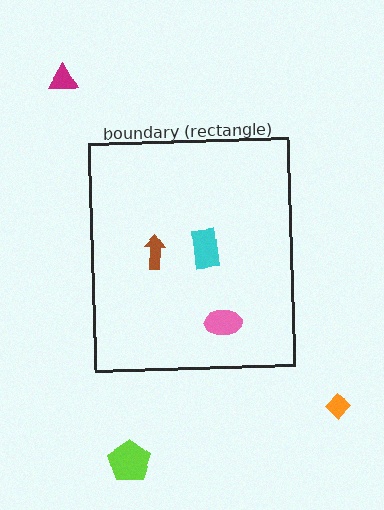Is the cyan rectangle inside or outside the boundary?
Inside.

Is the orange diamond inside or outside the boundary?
Outside.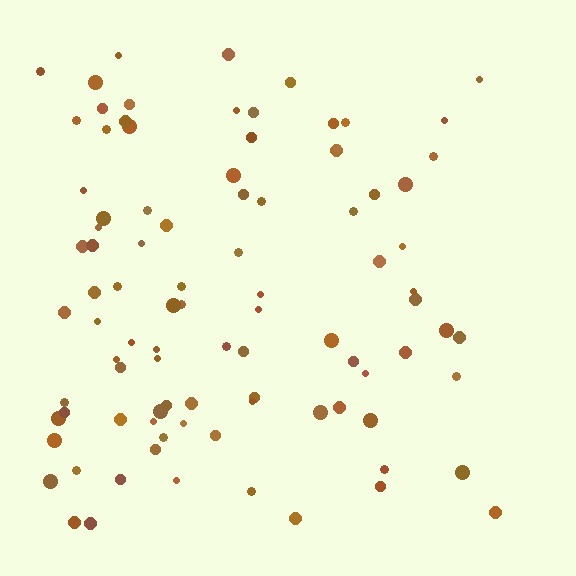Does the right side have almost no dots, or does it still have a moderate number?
Still a moderate number, just noticeably fewer than the left.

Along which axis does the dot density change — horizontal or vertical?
Horizontal.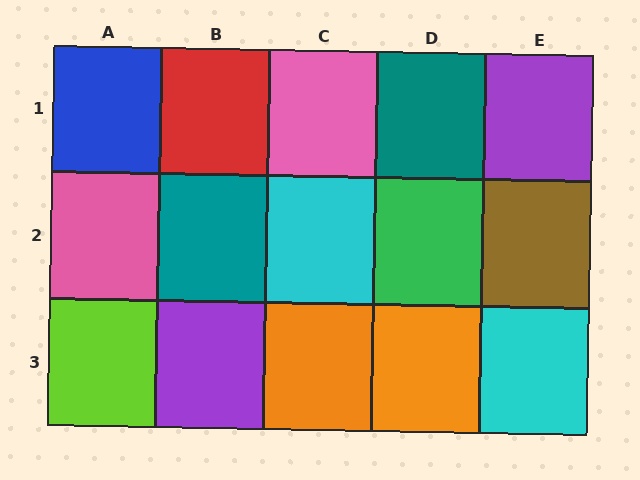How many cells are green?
1 cell is green.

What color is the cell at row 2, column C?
Cyan.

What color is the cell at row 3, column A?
Lime.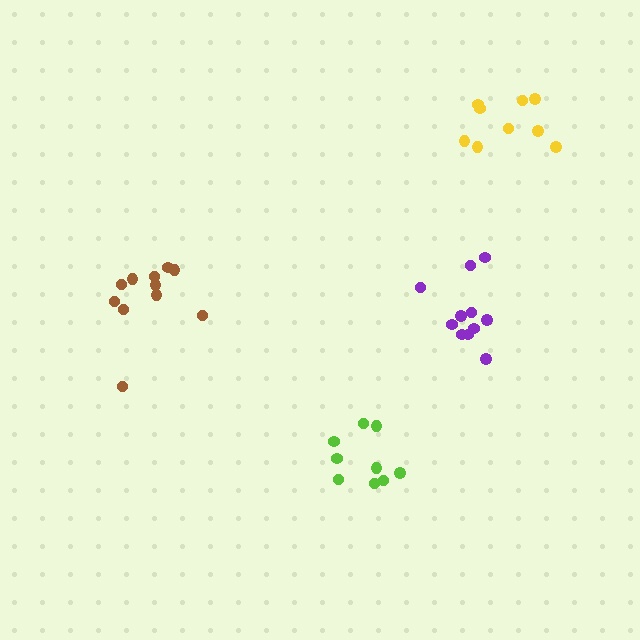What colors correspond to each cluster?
The clusters are colored: yellow, purple, brown, lime.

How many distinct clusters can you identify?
There are 4 distinct clusters.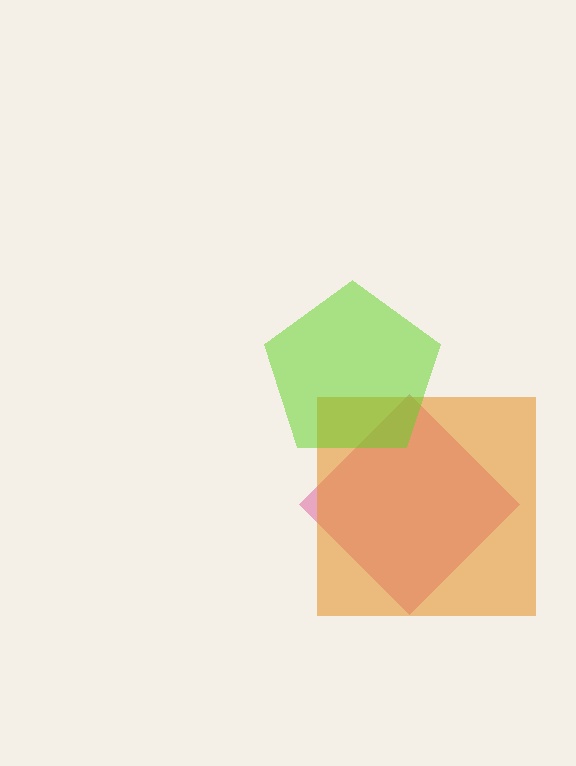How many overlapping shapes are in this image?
There are 3 overlapping shapes in the image.